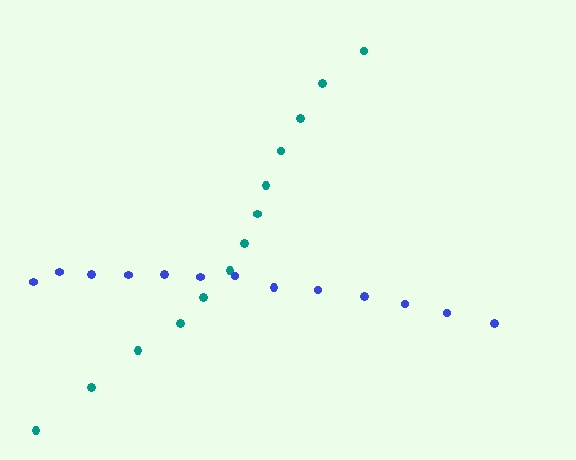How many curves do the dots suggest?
There are 2 distinct paths.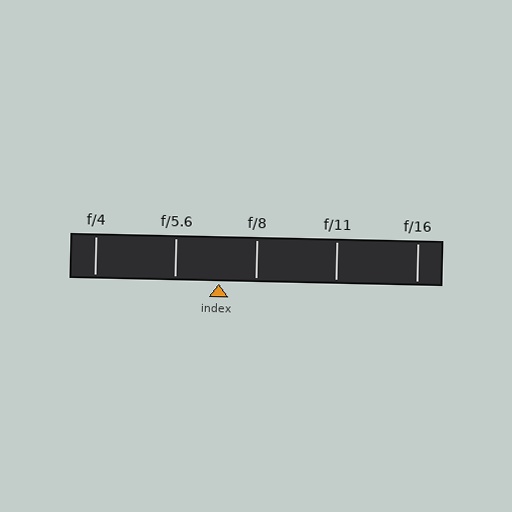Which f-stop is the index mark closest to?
The index mark is closest to f/8.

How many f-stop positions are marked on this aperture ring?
There are 5 f-stop positions marked.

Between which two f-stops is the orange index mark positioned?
The index mark is between f/5.6 and f/8.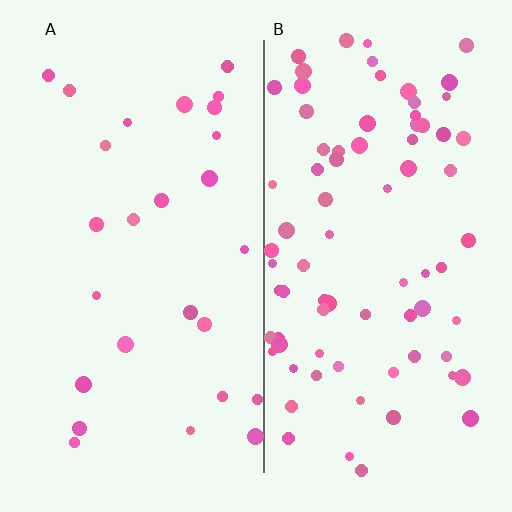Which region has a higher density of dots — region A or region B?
B (the right).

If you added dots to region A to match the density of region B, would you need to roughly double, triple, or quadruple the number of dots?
Approximately triple.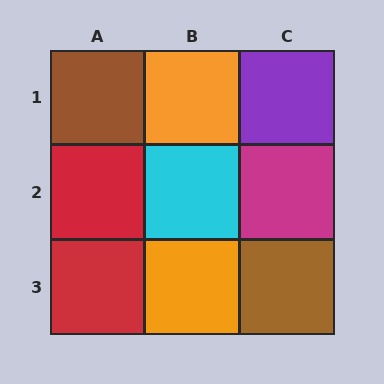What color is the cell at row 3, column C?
Brown.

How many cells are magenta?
1 cell is magenta.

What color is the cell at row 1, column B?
Orange.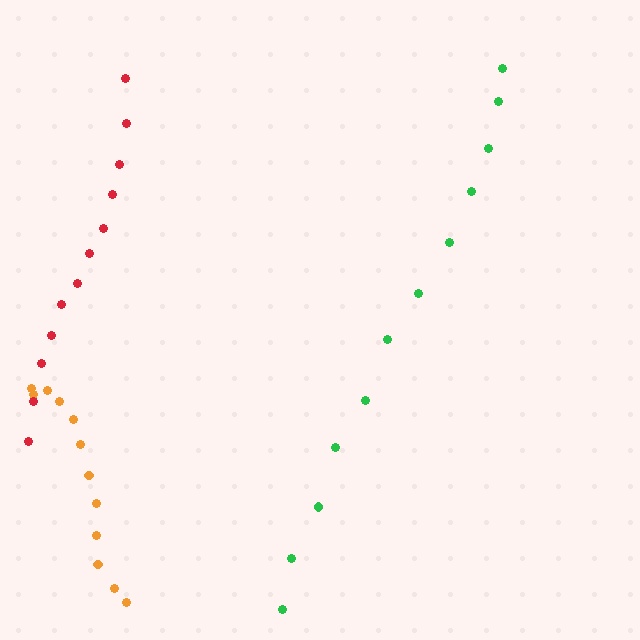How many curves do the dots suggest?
There are 3 distinct paths.